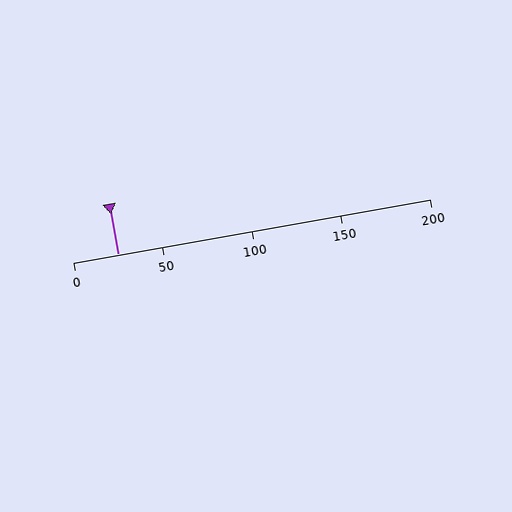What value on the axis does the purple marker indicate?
The marker indicates approximately 25.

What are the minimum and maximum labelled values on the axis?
The axis runs from 0 to 200.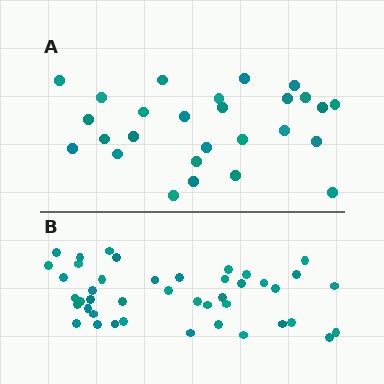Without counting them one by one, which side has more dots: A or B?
Region B (the bottom region) has more dots.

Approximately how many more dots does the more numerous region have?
Region B has approximately 15 more dots than region A.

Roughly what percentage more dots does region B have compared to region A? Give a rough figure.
About 60% more.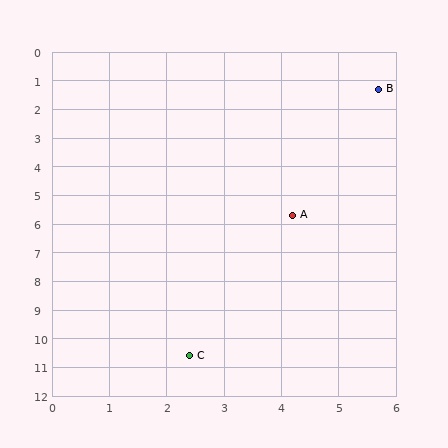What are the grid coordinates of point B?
Point B is at approximately (5.7, 1.3).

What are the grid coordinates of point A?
Point A is at approximately (4.2, 5.7).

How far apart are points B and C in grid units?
Points B and C are about 9.9 grid units apart.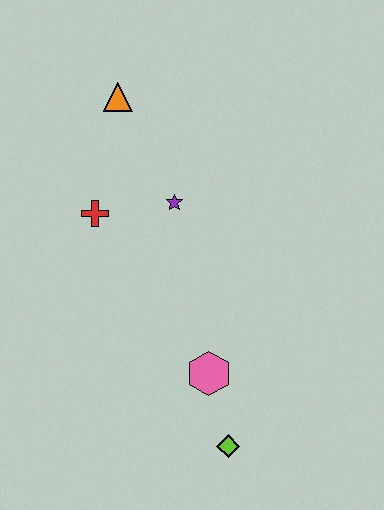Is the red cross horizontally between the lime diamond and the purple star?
No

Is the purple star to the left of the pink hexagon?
Yes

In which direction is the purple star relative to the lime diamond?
The purple star is above the lime diamond.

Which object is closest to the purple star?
The red cross is closest to the purple star.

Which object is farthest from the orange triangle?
The lime diamond is farthest from the orange triangle.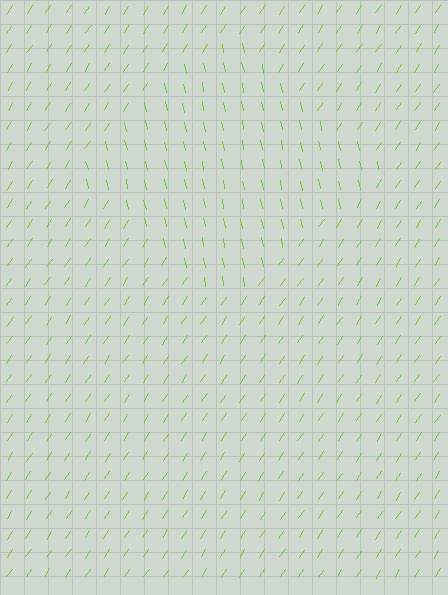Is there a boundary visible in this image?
Yes, there is a texture boundary formed by a change in line orientation.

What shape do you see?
I see a diamond.